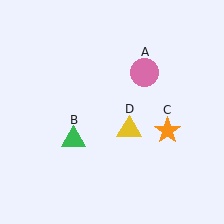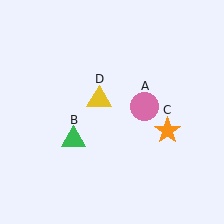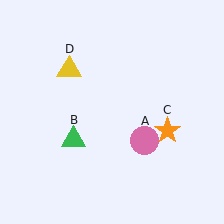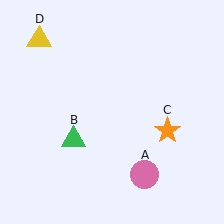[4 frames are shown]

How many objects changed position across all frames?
2 objects changed position: pink circle (object A), yellow triangle (object D).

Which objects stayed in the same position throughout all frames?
Green triangle (object B) and orange star (object C) remained stationary.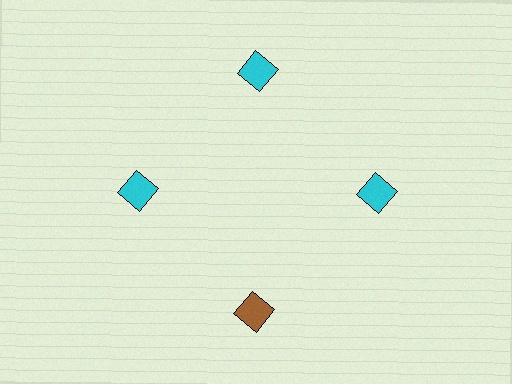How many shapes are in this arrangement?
There are 4 shapes arranged in a ring pattern.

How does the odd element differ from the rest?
It has a different color: brown instead of cyan.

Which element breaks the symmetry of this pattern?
The brown diamond at roughly the 6 o'clock position breaks the symmetry. All other shapes are cyan diamonds.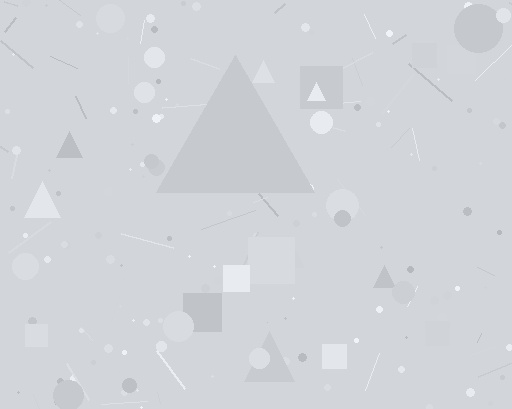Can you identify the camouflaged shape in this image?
The camouflaged shape is a triangle.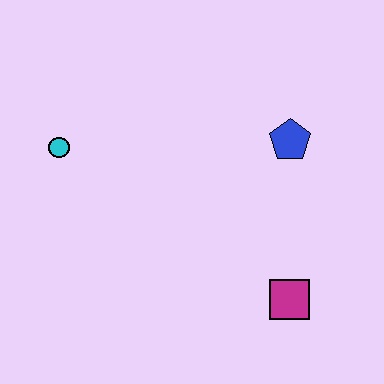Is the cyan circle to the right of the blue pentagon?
No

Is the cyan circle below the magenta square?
No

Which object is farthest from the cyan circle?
The magenta square is farthest from the cyan circle.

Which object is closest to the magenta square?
The blue pentagon is closest to the magenta square.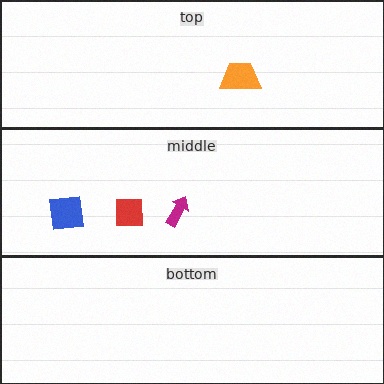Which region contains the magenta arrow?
The middle region.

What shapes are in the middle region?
The blue square, the magenta arrow, the red square.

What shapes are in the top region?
The orange trapezoid.